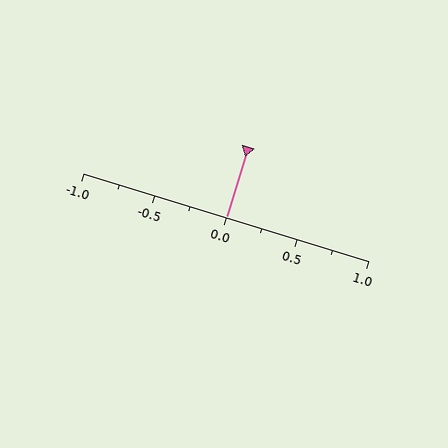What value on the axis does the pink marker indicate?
The marker indicates approximately 0.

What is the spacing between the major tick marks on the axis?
The major ticks are spaced 0.5 apart.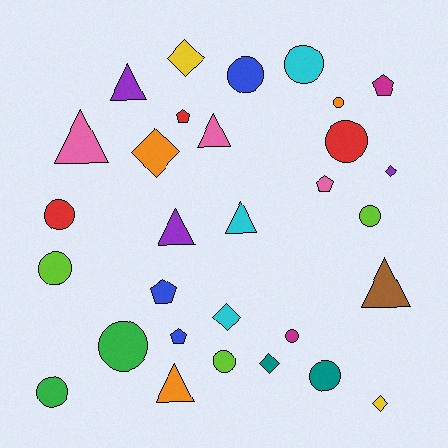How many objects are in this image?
There are 30 objects.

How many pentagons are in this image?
There are 5 pentagons.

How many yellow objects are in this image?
There are 2 yellow objects.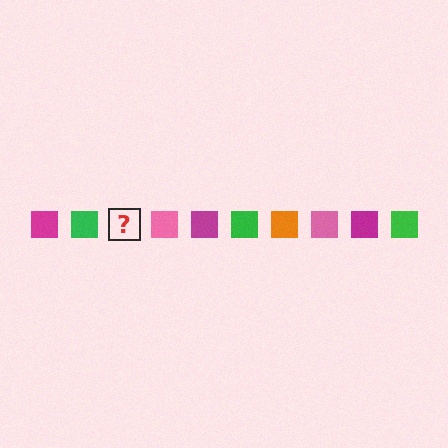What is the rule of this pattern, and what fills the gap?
The rule is that the pattern cycles through magenta, green, orange, pink squares. The gap should be filled with an orange square.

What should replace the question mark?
The question mark should be replaced with an orange square.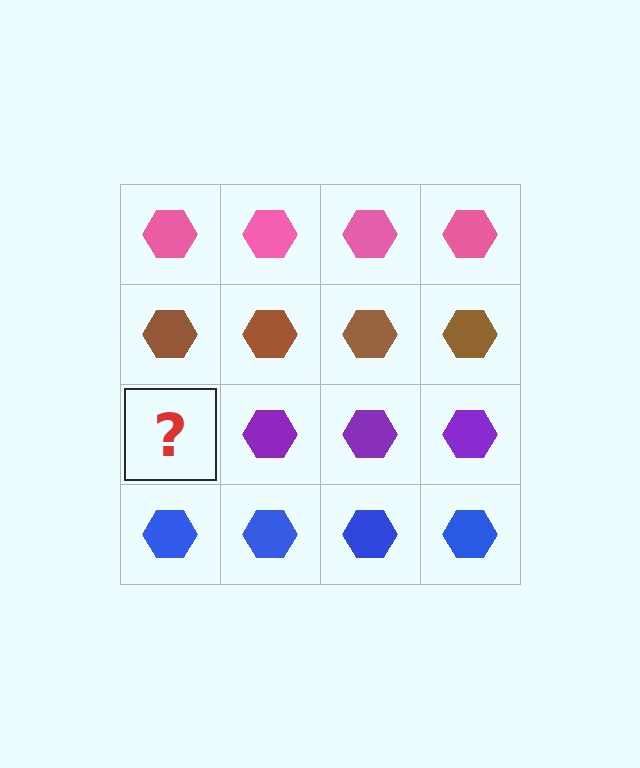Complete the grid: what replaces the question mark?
The question mark should be replaced with a purple hexagon.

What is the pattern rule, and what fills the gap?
The rule is that each row has a consistent color. The gap should be filled with a purple hexagon.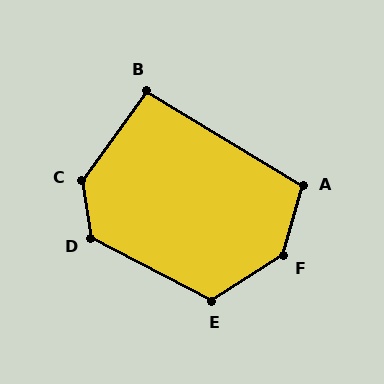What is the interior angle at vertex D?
Approximately 127 degrees (obtuse).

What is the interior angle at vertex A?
Approximately 105 degrees (obtuse).